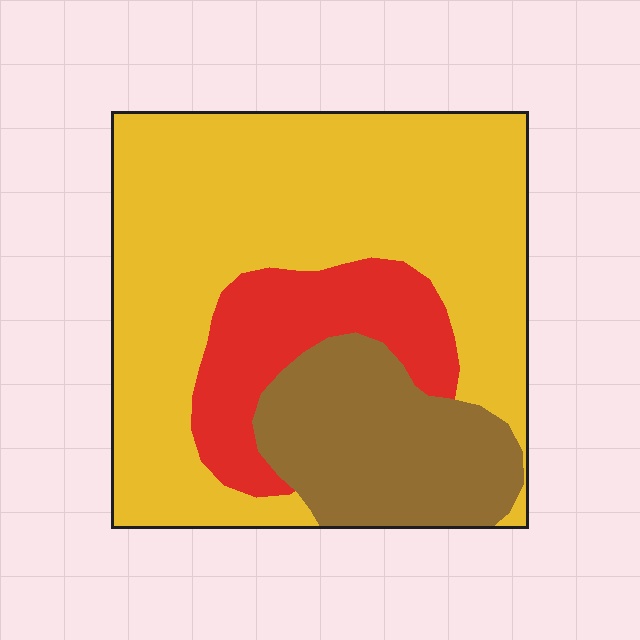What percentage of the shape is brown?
Brown takes up about one fifth (1/5) of the shape.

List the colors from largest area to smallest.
From largest to smallest: yellow, brown, red.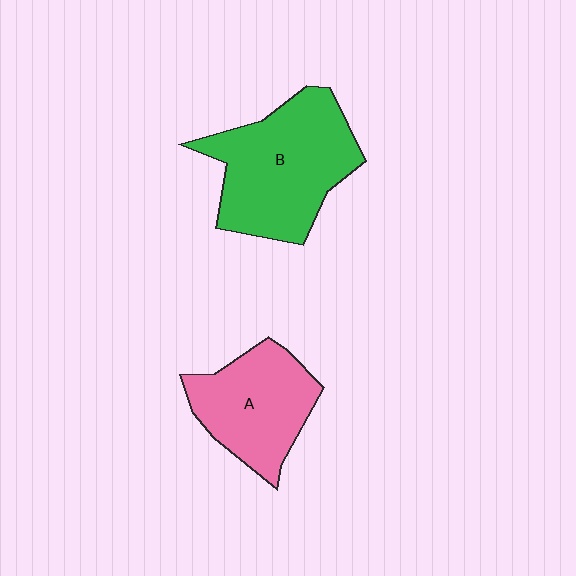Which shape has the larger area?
Shape B (green).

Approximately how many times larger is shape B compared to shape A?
Approximately 1.4 times.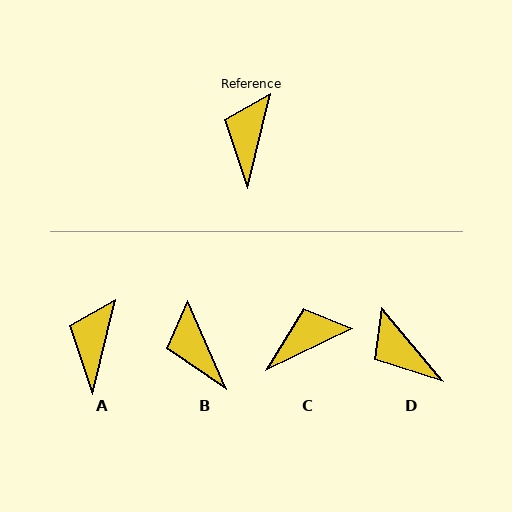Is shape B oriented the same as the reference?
No, it is off by about 37 degrees.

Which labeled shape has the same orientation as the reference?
A.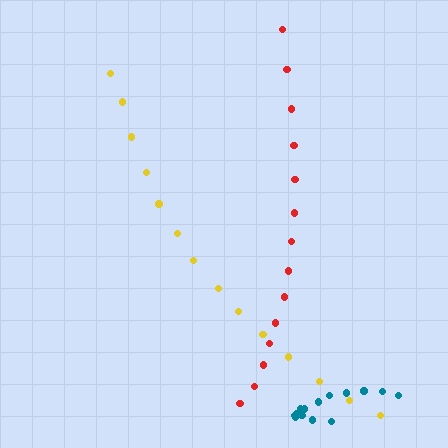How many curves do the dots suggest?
There are 3 distinct paths.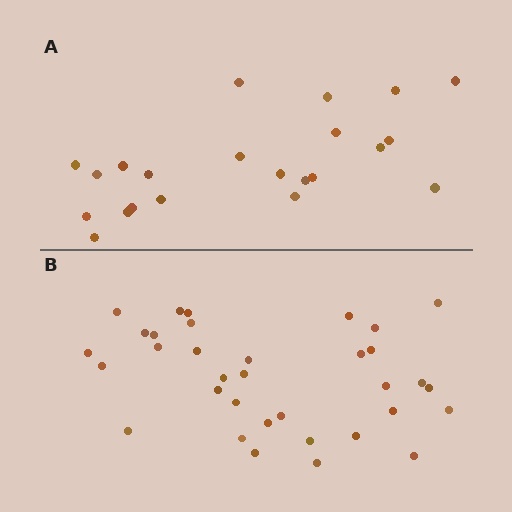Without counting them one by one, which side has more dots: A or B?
Region B (the bottom region) has more dots.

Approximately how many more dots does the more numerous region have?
Region B has roughly 12 or so more dots than region A.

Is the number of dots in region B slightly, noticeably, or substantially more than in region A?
Region B has substantially more. The ratio is roughly 1.5 to 1.